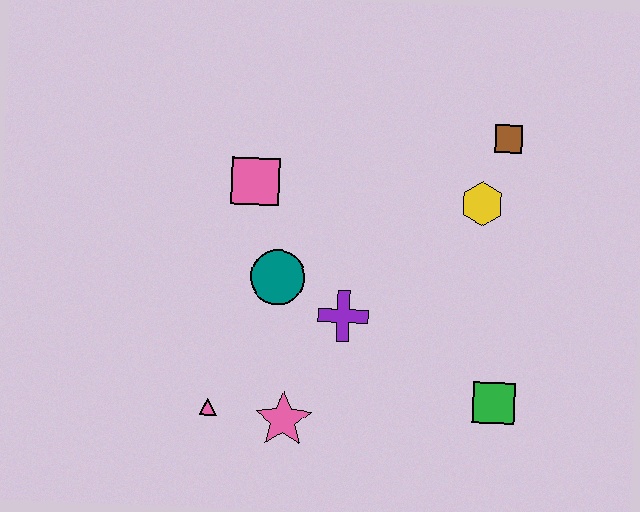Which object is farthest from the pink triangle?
The brown square is farthest from the pink triangle.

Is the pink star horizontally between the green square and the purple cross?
No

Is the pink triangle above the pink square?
No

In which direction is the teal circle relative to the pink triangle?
The teal circle is above the pink triangle.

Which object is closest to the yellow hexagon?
The brown square is closest to the yellow hexagon.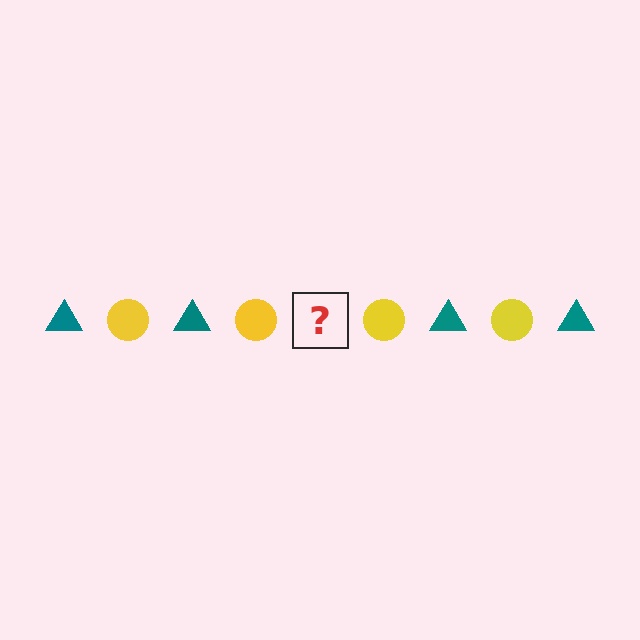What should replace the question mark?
The question mark should be replaced with a teal triangle.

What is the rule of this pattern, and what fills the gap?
The rule is that the pattern alternates between teal triangle and yellow circle. The gap should be filled with a teal triangle.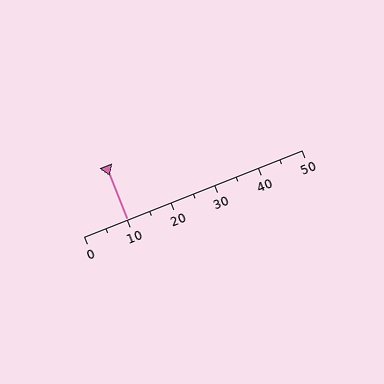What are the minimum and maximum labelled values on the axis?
The axis runs from 0 to 50.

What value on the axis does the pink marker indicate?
The marker indicates approximately 10.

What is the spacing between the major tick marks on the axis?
The major ticks are spaced 10 apart.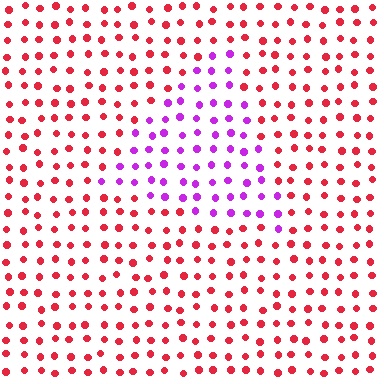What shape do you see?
I see a triangle.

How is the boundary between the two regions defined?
The boundary is defined purely by a slight shift in hue (about 61 degrees). Spacing, size, and orientation are identical on both sides.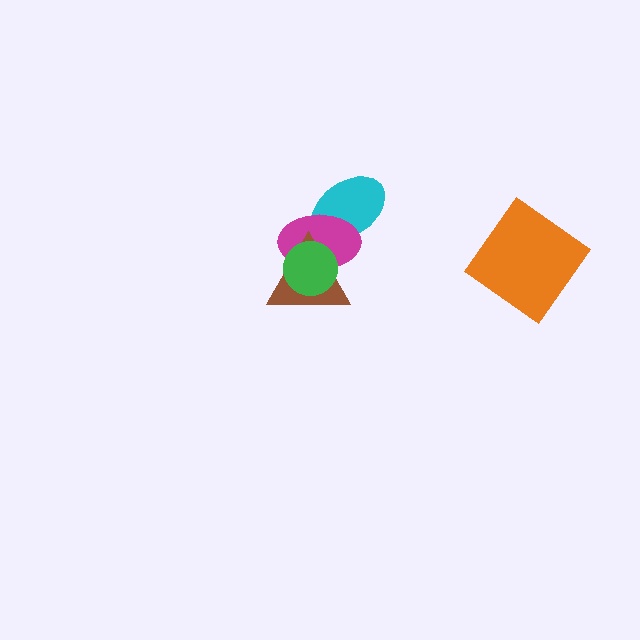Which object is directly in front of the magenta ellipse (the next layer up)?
The brown triangle is directly in front of the magenta ellipse.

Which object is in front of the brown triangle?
The green circle is in front of the brown triangle.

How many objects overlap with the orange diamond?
0 objects overlap with the orange diamond.